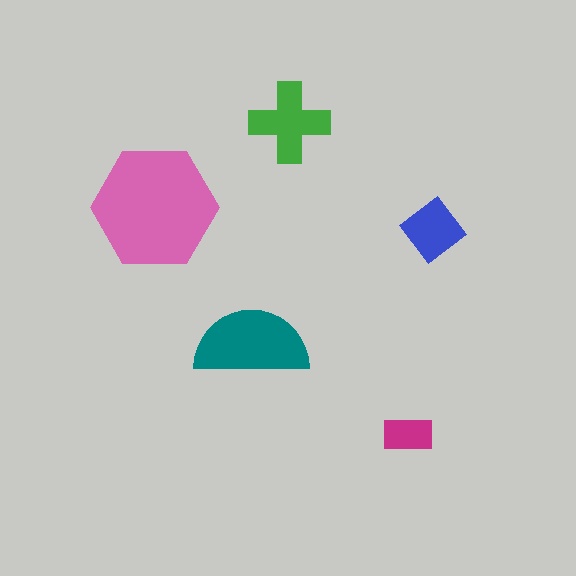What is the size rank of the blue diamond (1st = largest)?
4th.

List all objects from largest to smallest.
The pink hexagon, the teal semicircle, the green cross, the blue diamond, the magenta rectangle.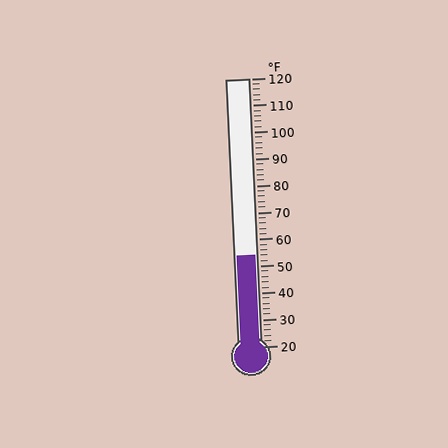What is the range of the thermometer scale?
The thermometer scale ranges from 20°F to 120°F.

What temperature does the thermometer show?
The thermometer shows approximately 54°F.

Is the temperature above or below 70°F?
The temperature is below 70°F.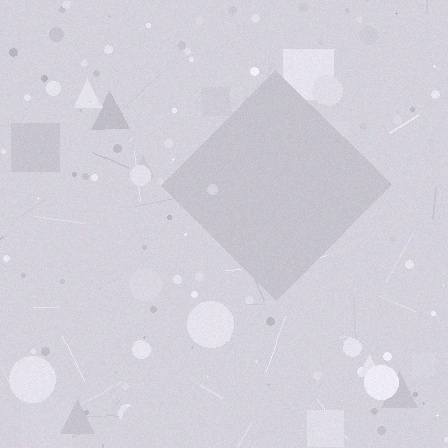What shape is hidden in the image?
A diamond is hidden in the image.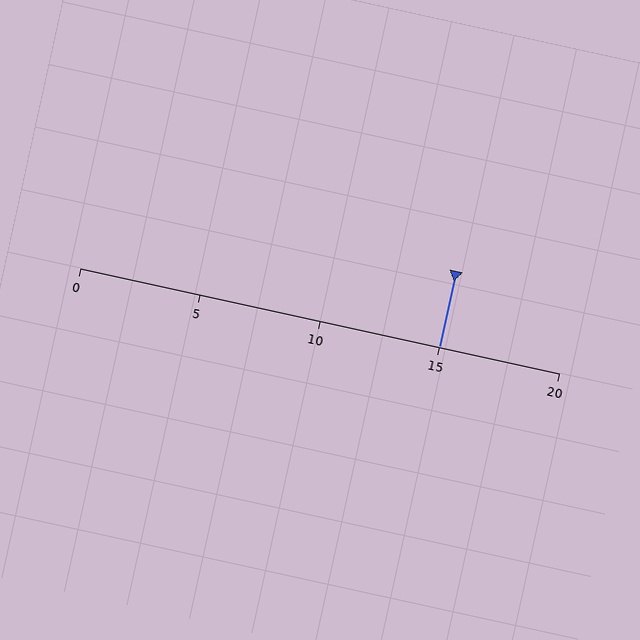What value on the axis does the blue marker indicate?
The marker indicates approximately 15.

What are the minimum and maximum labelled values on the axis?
The axis runs from 0 to 20.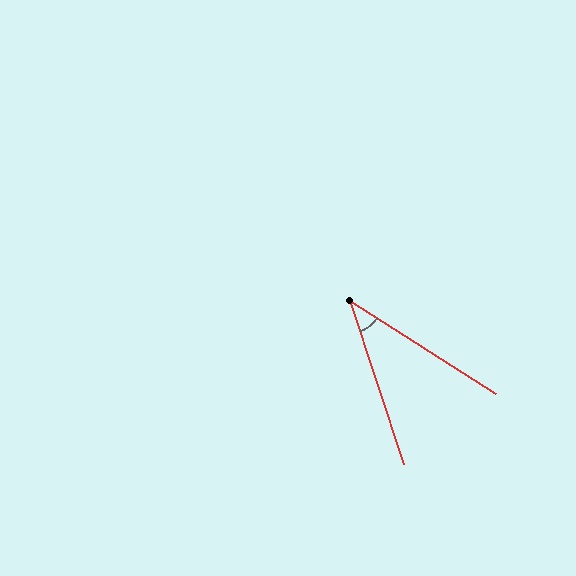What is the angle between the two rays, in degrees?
Approximately 39 degrees.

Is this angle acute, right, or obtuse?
It is acute.